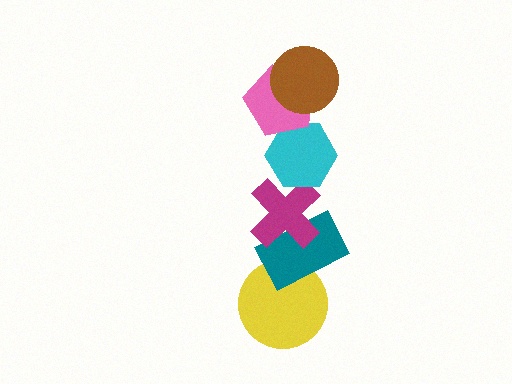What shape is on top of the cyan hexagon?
The pink pentagon is on top of the cyan hexagon.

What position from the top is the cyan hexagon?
The cyan hexagon is 3rd from the top.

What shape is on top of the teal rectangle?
The magenta cross is on top of the teal rectangle.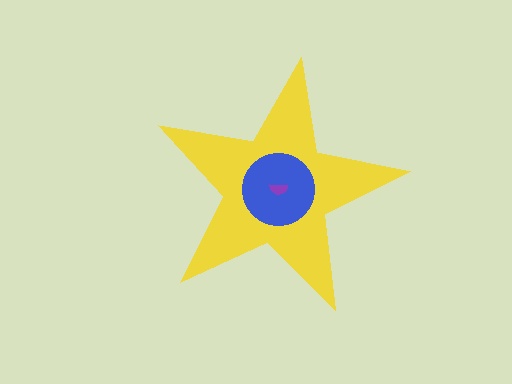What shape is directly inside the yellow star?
The blue circle.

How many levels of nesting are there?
3.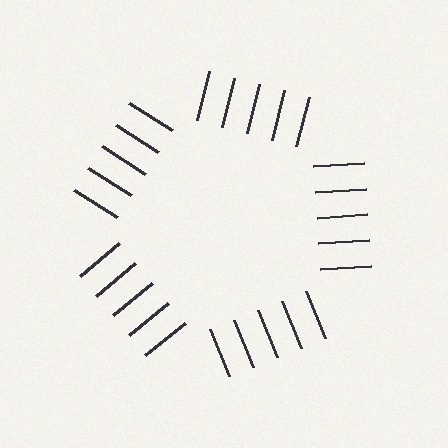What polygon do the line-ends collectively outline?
An illusory pentagon — the line segments terminate on its edges but no continuous stroke is drawn.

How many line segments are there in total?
25 — 5 along each of the 5 edges.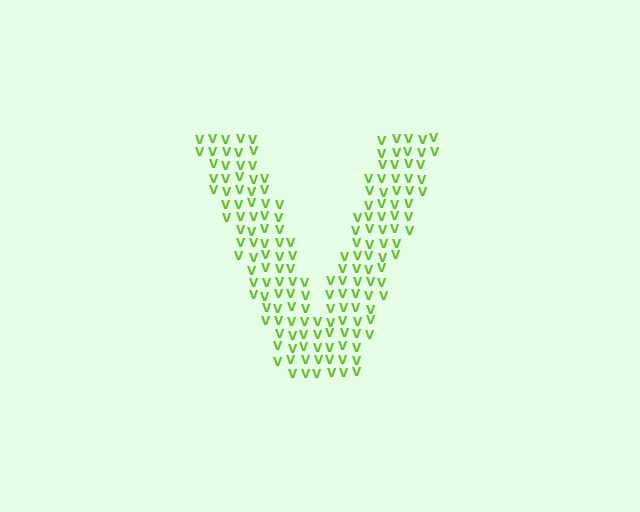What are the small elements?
The small elements are letter V's.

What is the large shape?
The large shape is the letter V.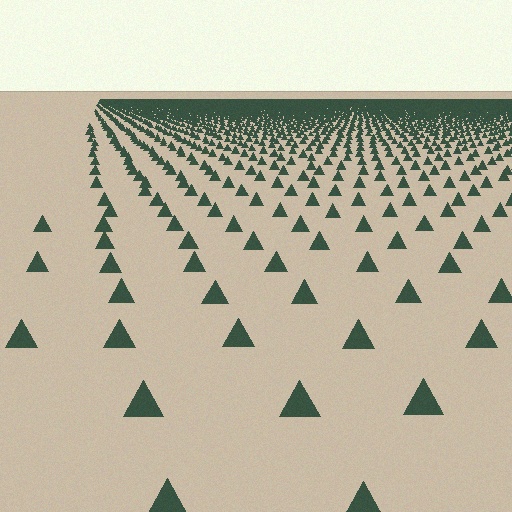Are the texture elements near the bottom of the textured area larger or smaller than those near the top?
Larger. Near the bottom, elements are closer to the viewer and appear at a bigger on-screen size.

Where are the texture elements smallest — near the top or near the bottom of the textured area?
Near the top.